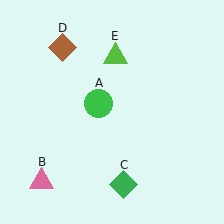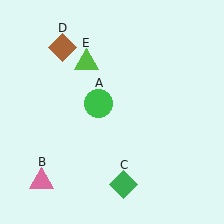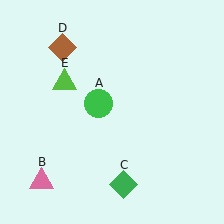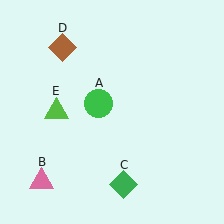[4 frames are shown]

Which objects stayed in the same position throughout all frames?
Green circle (object A) and pink triangle (object B) and green diamond (object C) and brown diamond (object D) remained stationary.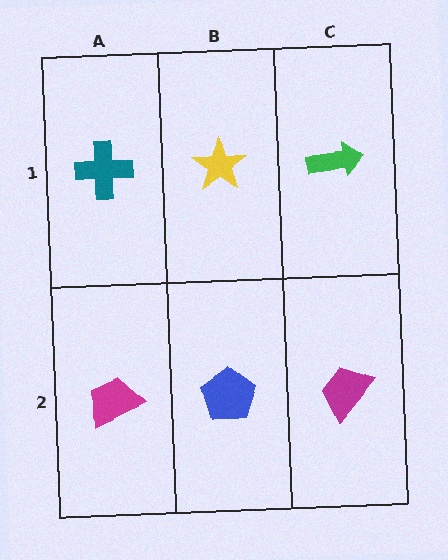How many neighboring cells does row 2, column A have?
2.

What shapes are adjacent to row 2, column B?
A yellow star (row 1, column B), a magenta trapezoid (row 2, column A), a magenta trapezoid (row 2, column C).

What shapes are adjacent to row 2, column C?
A green arrow (row 1, column C), a blue pentagon (row 2, column B).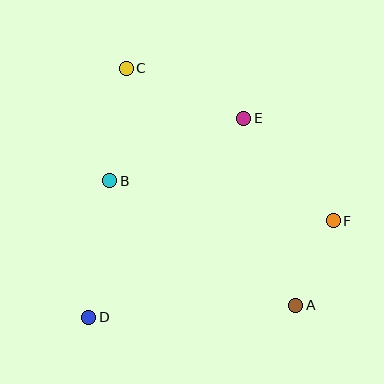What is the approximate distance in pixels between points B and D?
The distance between B and D is approximately 138 pixels.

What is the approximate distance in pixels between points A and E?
The distance between A and E is approximately 194 pixels.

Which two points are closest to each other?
Points A and F are closest to each other.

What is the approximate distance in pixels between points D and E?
The distance between D and E is approximately 252 pixels.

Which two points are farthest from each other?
Points A and C are farthest from each other.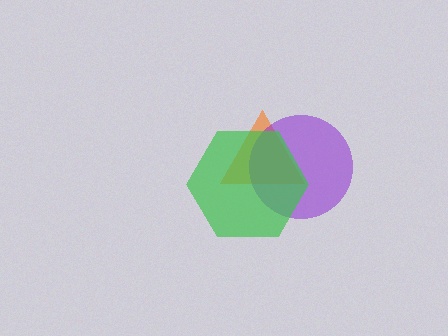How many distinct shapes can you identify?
There are 3 distinct shapes: an orange triangle, a purple circle, a green hexagon.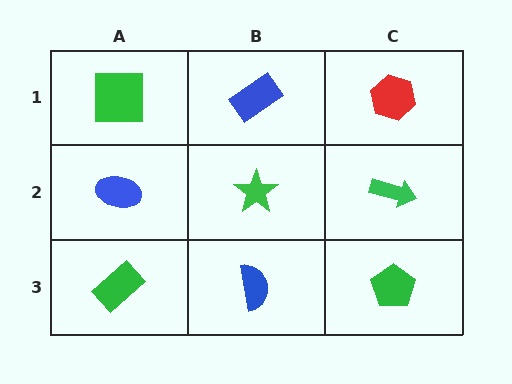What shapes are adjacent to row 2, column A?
A green square (row 1, column A), a green rectangle (row 3, column A), a green star (row 2, column B).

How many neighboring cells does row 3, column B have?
3.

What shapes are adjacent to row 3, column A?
A blue ellipse (row 2, column A), a blue semicircle (row 3, column B).